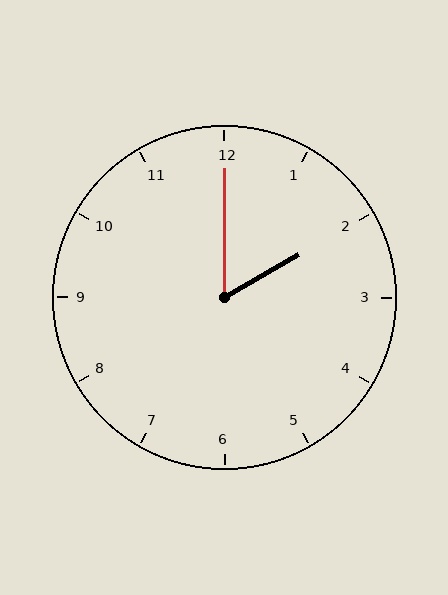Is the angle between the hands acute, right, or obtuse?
It is acute.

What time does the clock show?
2:00.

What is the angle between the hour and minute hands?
Approximately 60 degrees.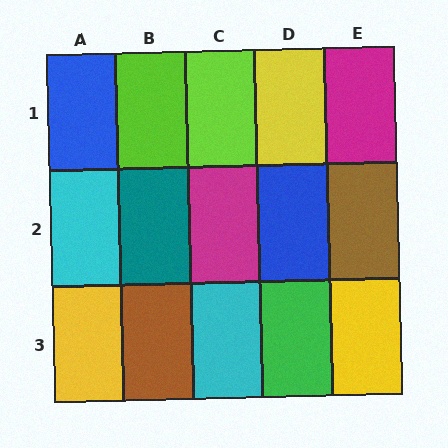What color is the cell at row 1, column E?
Magenta.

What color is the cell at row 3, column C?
Cyan.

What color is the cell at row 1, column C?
Lime.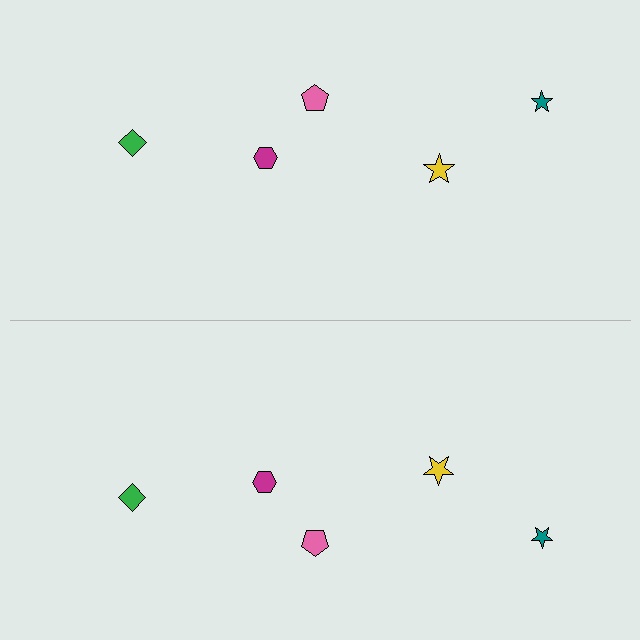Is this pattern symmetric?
Yes, this pattern has bilateral (reflection) symmetry.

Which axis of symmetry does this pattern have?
The pattern has a horizontal axis of symmetry running through the center of the image.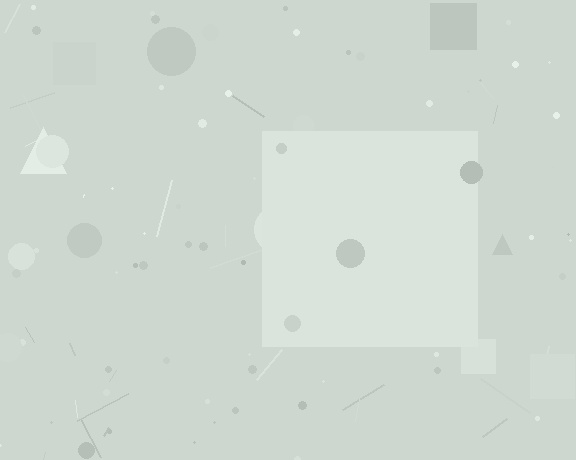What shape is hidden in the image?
A square is hidden in the image.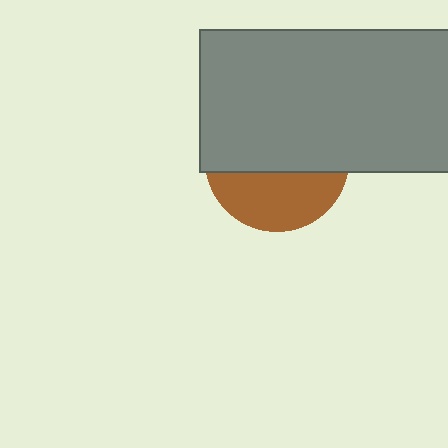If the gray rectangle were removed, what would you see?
You would see the complete brown circle.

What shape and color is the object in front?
The object in front is a gray rectangle.